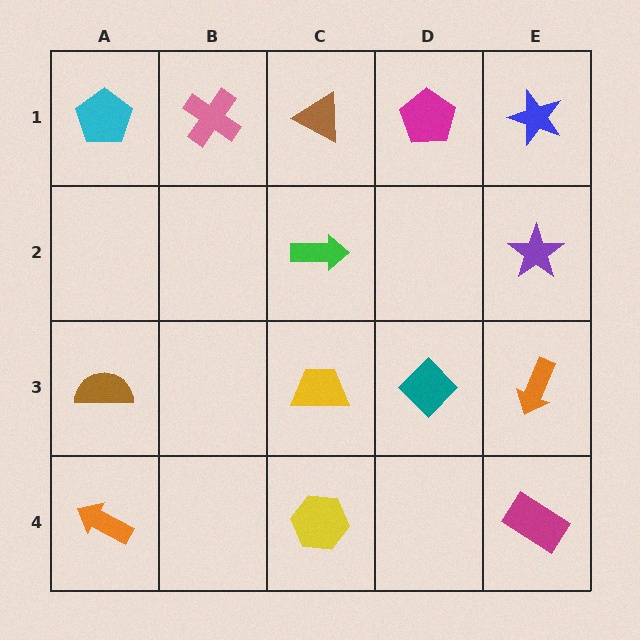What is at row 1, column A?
A cyan pentagon.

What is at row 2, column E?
A purple star.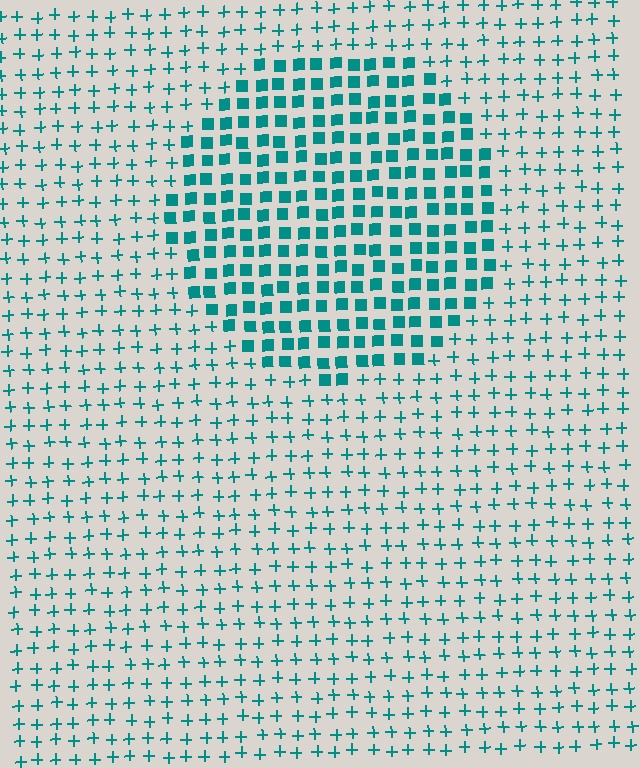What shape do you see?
I see a circle.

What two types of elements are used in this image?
The image uses squares inside the circle region and plus signs outside it.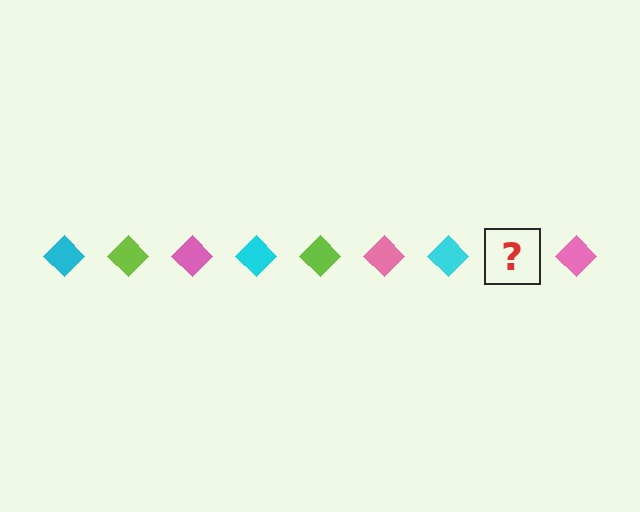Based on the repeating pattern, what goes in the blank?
The blank should be a lime diamond.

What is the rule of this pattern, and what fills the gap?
The rule is that the pattern cycles through cyan, lime, pink diamonds. The gap should be filled with a lime diamond.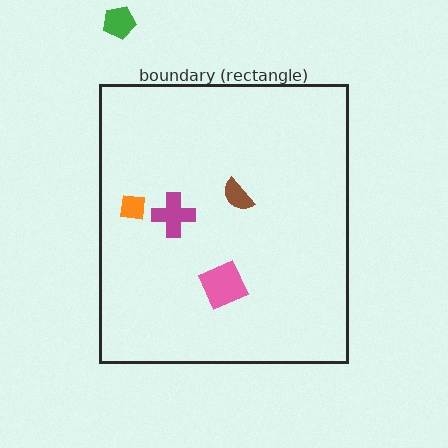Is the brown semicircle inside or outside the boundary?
Inside.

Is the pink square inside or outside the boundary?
Inside.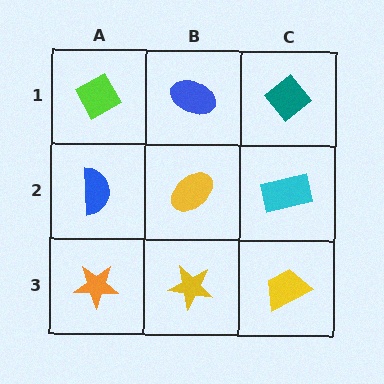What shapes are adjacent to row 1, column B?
A yellow ellipse (row 2, column B), a lime diamond (row 1, column A), a teal diamond (row 1, column C).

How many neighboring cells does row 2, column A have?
3.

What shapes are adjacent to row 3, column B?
A yellow ellipse (row 2, column B), an orange star (row 3, column A), a yellow trapezoid (row 3, column C).